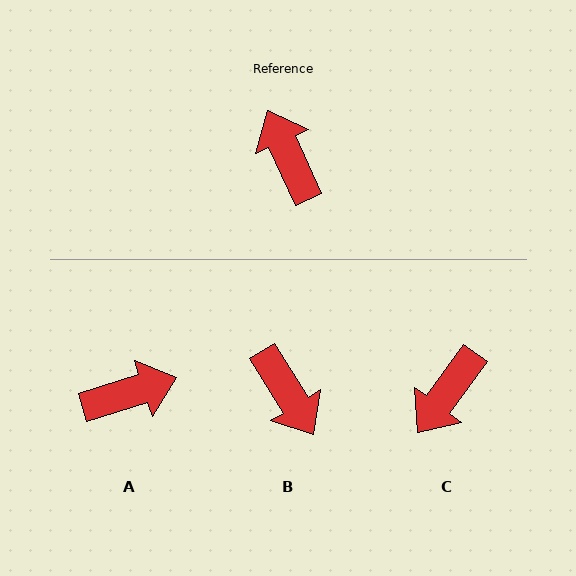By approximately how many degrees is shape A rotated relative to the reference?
Approximately 97 degrees clockwise.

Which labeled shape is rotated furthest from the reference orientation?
B, about 173 degrees away.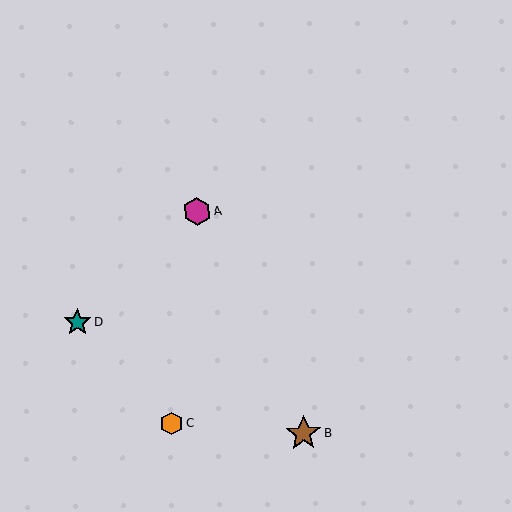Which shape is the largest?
The brown star (labeled B) is the largest.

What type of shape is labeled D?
Shape D is a teal star.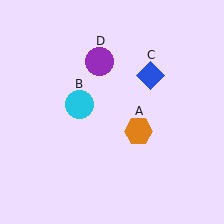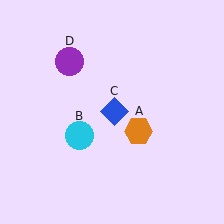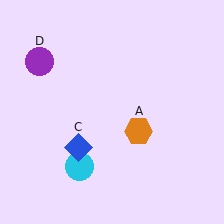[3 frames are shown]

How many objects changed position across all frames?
3 objects changed position: cyan circle (object B), blue diamond (object C), purple circle (object D).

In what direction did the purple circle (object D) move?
The purple circle (object D) moved left.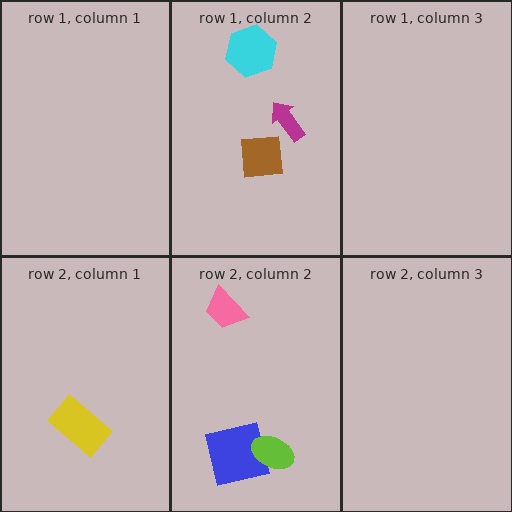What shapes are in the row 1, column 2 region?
The brown square, the cyan hexagon, the magenta arrow.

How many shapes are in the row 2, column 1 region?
1.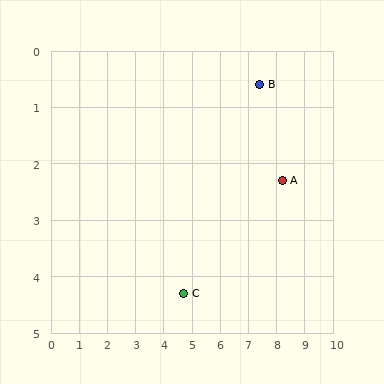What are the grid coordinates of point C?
Point C is at approximately (4.7, 4.3).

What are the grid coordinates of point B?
Point B is at approximately (7.4, 0.6).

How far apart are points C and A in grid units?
Points C and A are about 4.0 grid units apart.